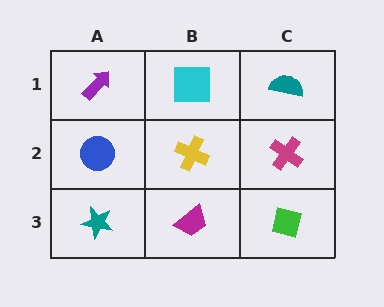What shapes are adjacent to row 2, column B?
A cyan square (row 1, column B), a magenta trapezoid (row 3, column B), a blue circle (row 2, column A), a magenta cross (row 2, column C).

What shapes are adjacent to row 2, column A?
A purple arrow (row 1, column A), a teal star (row 3, column A), a yellow cross (row 2, column B).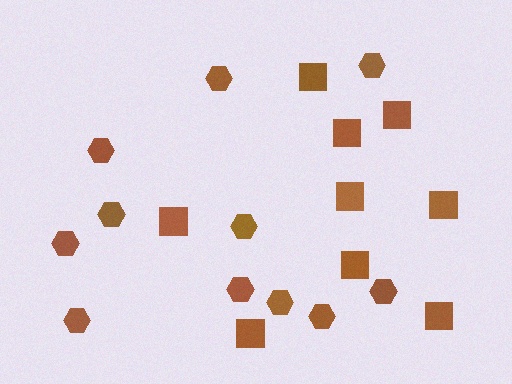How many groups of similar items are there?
There are 2 groups: one group of hexagons (11) and one group of squares (9).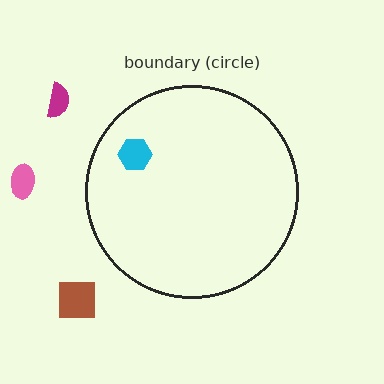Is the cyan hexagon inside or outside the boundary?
Inside.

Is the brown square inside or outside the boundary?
Outside.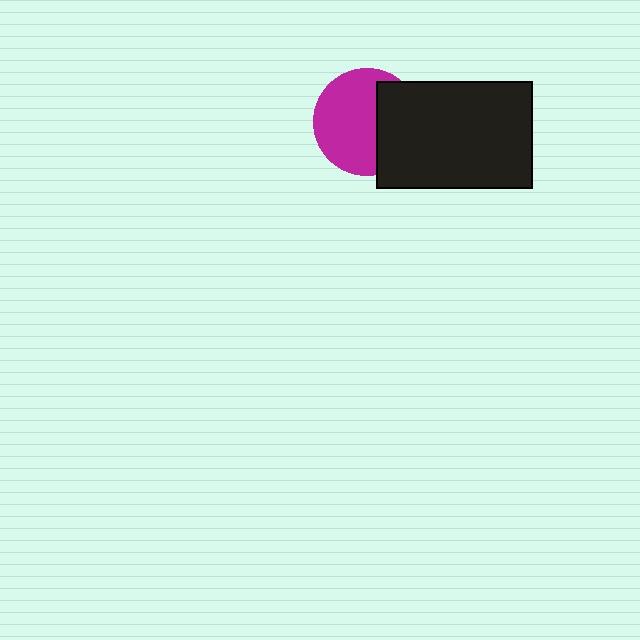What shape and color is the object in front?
The object in front is a black rectangle.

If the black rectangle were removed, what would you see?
You would see the complete magenta circle.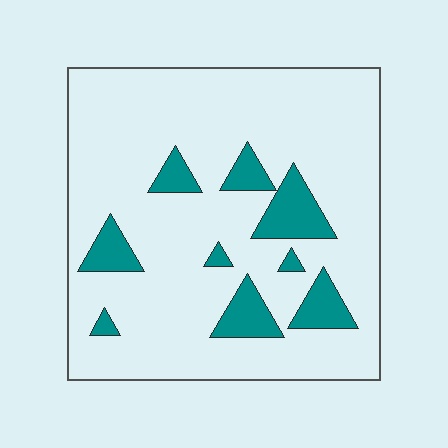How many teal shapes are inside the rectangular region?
9.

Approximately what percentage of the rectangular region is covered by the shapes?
Approximately 15%.